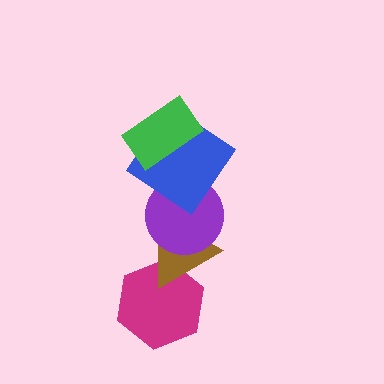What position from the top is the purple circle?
The purple circle is 3rd from the top.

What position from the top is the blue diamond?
The blue diamond is 2nd from the top.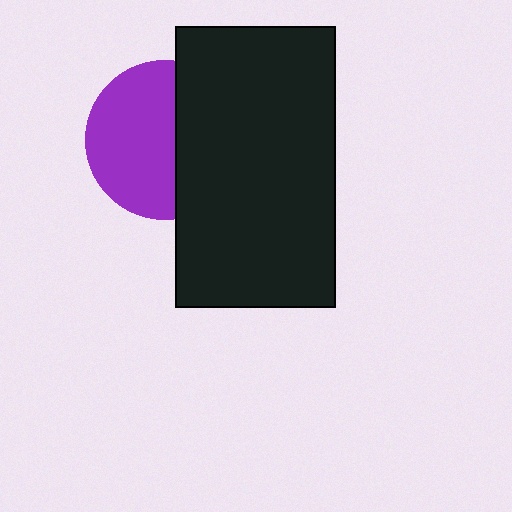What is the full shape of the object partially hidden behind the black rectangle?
The partially hidden object is a purple circle.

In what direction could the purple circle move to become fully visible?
The purple circle could move left. That would shift it out from behind the black rectangle entirely.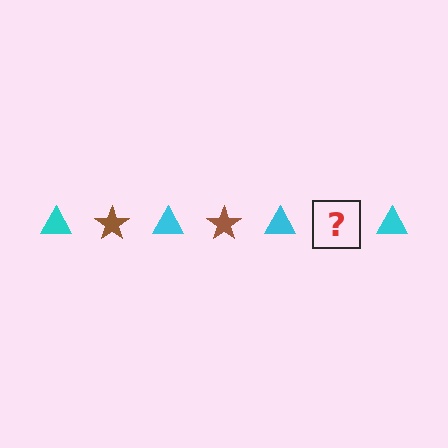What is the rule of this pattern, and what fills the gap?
The rule is that the pattern alternates between cyan triangle and brown star. The gap should be filled with a brown star.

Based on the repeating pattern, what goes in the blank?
The blank should be a brown star.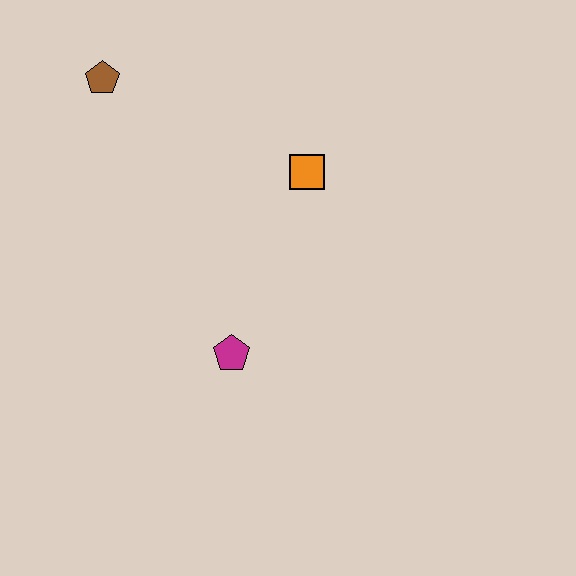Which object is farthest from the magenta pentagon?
The brown pentagon is farthest from the magenta pentagon.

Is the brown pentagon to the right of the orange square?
No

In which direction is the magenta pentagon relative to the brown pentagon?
The magenta pentagon is below the brown pentagon.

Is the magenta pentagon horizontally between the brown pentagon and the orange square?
Yes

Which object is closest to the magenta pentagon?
The orange square is closest to the magenta pentagon.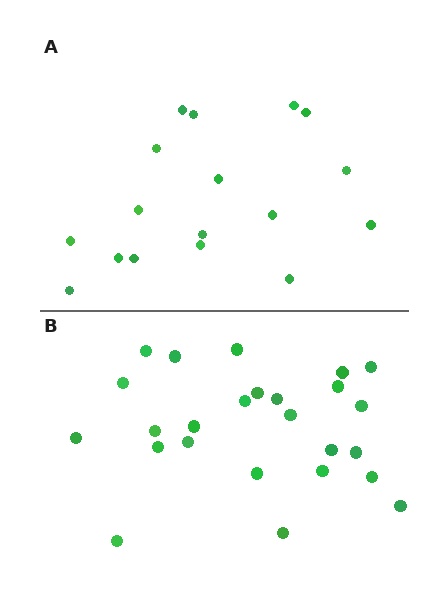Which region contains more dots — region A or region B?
Region B (the bottom region) has more dots.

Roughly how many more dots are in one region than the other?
Region B has roughly 8 or so more dots than region A.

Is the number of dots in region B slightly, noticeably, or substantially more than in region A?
Region B has substantially more. The ratio is roughly 1.5 to 1.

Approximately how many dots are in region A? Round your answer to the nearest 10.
About 20 dots. (The exact count is 17, which rounds to 20.)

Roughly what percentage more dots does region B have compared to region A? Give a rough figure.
About 45% more.